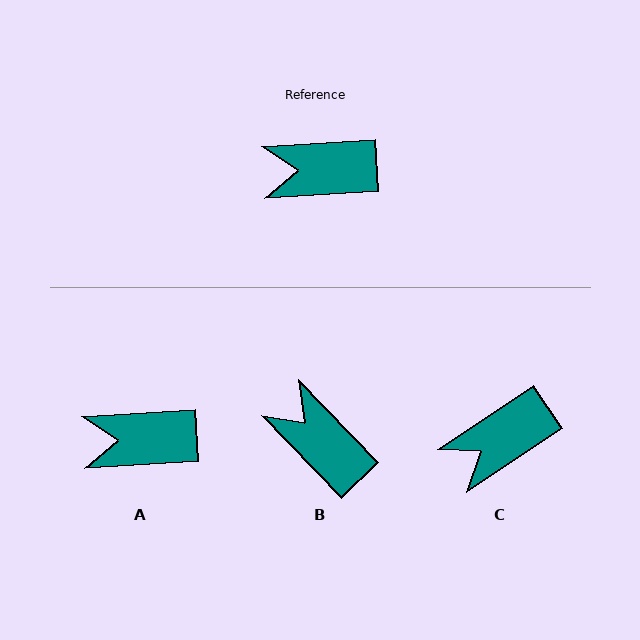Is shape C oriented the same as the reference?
No, it is off by about 31 degrees.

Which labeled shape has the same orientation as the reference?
A.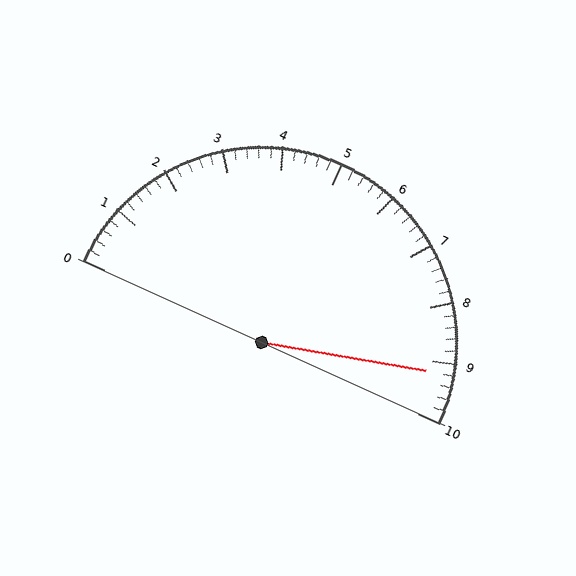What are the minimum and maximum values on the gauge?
The gauge ranges from 0 to 10.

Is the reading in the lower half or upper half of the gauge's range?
The reading is in the upper half of the range (0 to 10).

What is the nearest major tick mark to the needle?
The nearest major tick mark is 9.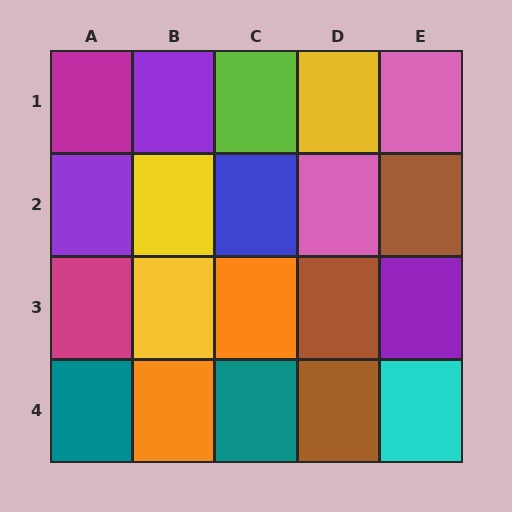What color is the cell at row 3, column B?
Yellow.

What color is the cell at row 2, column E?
Brown.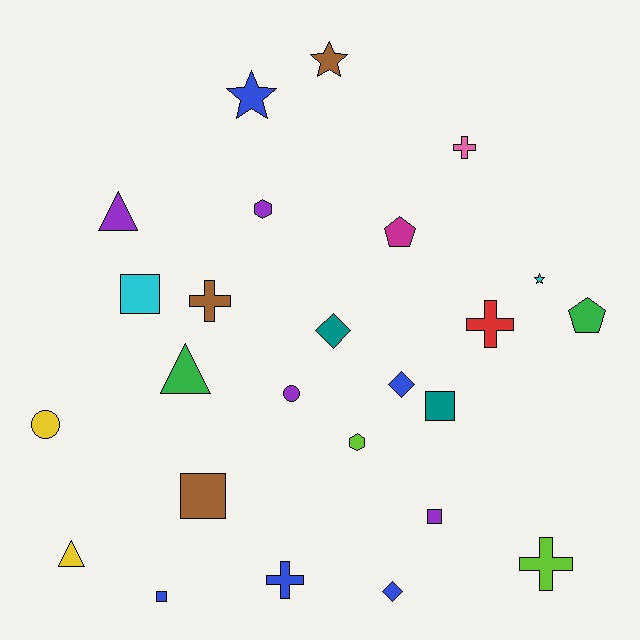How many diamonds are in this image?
There are 3 diamonds.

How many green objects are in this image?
There are 2 green objects.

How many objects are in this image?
There are 25 objects.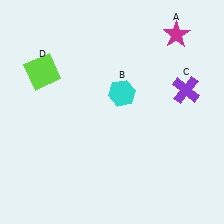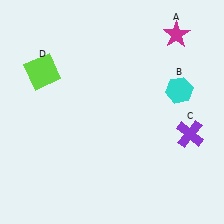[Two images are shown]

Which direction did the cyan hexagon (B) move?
The cyan hexagon (B) moved right.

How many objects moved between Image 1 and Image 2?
2 objects moved between the two images.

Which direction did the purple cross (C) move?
The purple cross (C) moved down.